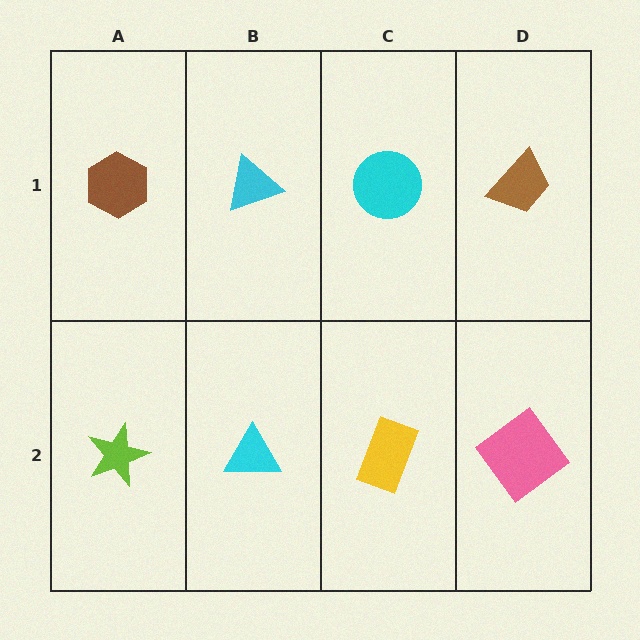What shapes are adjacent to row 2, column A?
A brown hexagon (row 1, column A), a cyan triangle (row 2, column B).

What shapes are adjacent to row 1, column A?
A lime star (row 2, column A), a cyan triangle (row 1, column B).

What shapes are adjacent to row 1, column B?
A cyan triangle (row 2, column B), a brown hexagon (row 1, column A), a cyan circle (row 1, column C).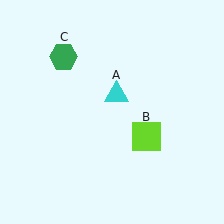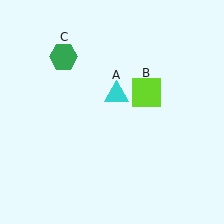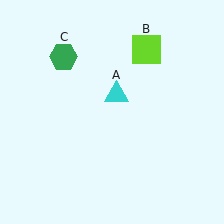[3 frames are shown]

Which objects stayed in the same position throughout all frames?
Cyan triangle (object A) and green hexagon (object C) remained stationary.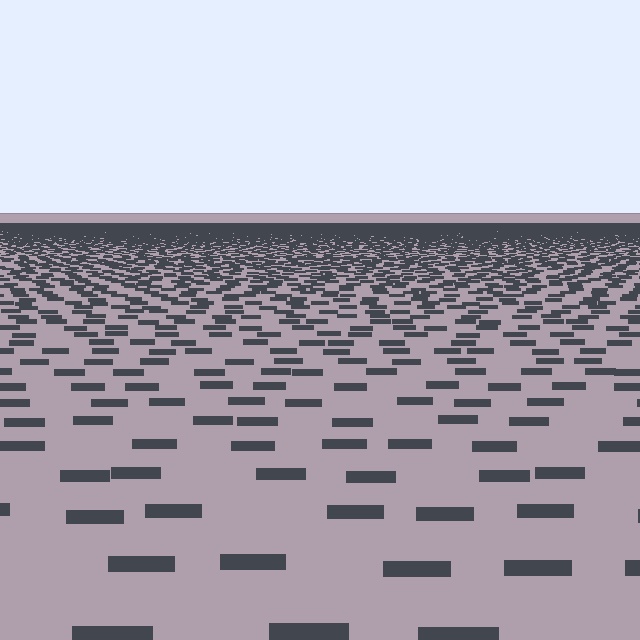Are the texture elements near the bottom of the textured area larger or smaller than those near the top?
Larger. Near the bottom, elements are closer to the viewer and appear at a bigger on-screen size.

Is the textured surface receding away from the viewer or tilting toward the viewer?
The surface is receding away from the viewer. Texture elements get smaller and denser toward the top.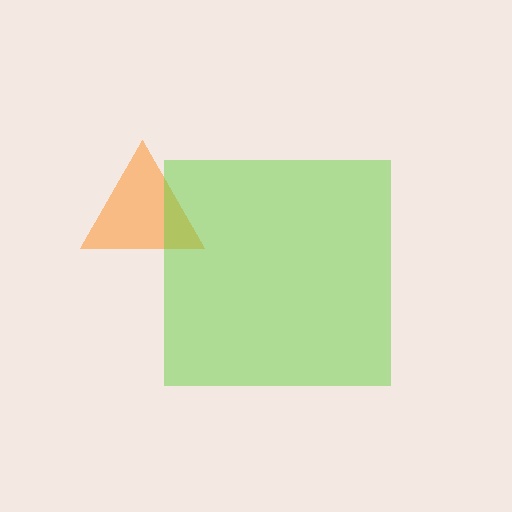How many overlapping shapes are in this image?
There are 2 overlapping shapes in the image.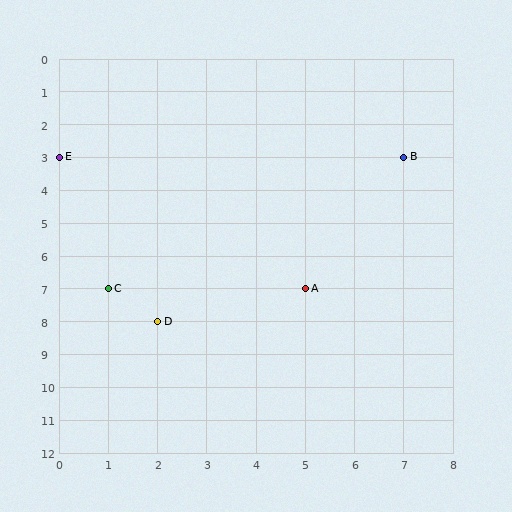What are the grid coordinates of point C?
Point C is at grid coordinates (1, 7).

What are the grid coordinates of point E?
Point E is at grid coordinates (0, 3).